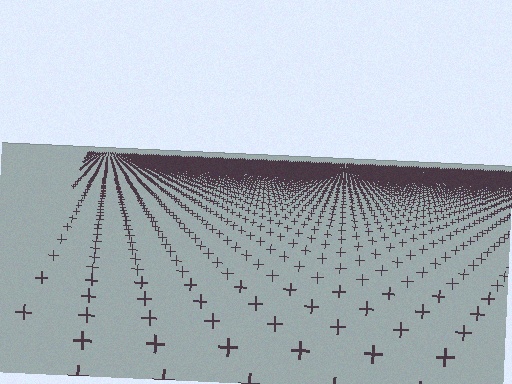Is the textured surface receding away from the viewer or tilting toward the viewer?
The surface is receding away from the viewer. Texture elements get smaller and denser toward the top.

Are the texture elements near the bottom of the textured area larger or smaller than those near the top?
Larger. Near the bottom, elements are closer to the viewer and appear at a bigger on-screen size.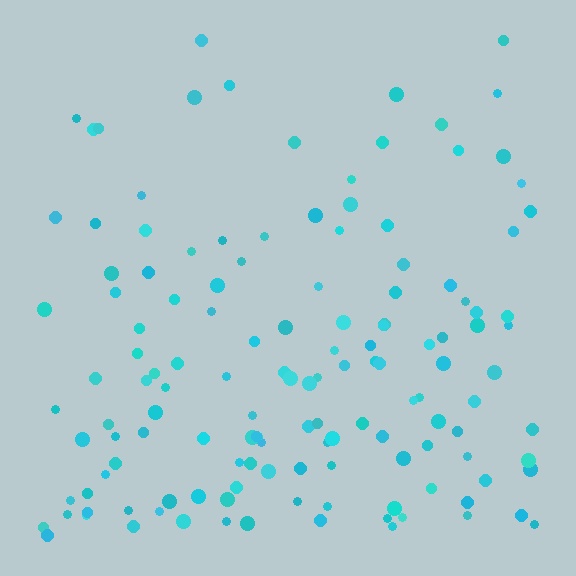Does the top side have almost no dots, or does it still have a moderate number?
Still a moderate number, just noticeably fewer than the bottom.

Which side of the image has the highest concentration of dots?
The bottom.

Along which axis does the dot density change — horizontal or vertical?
Vertical.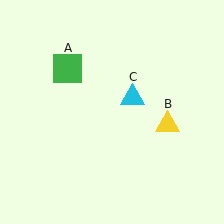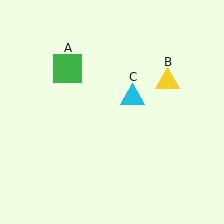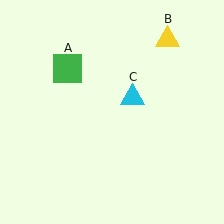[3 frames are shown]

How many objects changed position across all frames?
1 object changed position: yellow triangle (object B).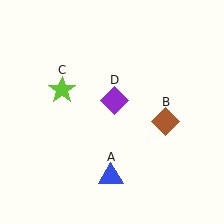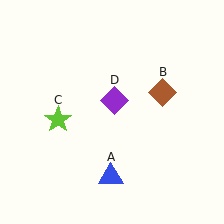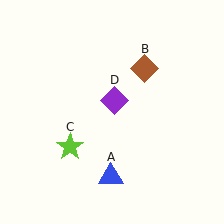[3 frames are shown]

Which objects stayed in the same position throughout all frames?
Blue triangle (object A) and purple diamond (object D) remained stationary.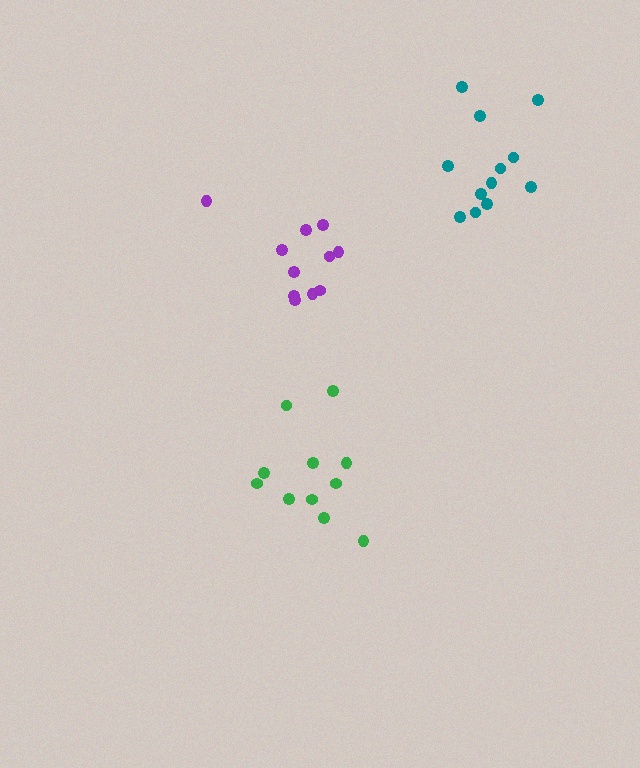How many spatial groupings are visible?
There are 3 spatial groupings.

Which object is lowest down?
The green cluster is bottommost.